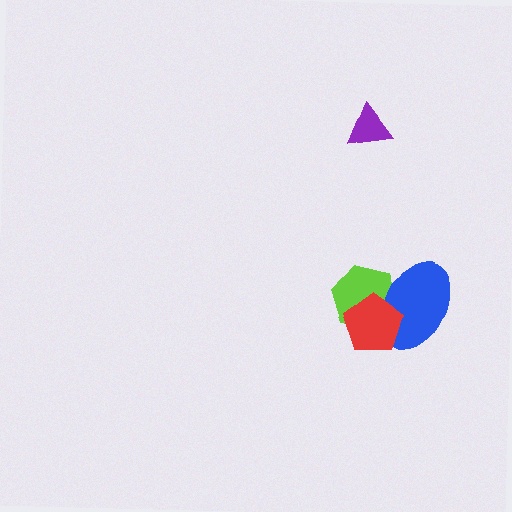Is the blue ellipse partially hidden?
Yes, it is partially covered by another shape.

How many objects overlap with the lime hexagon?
2 objects overlap with the lime hexagon.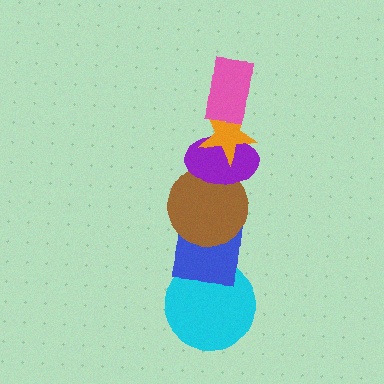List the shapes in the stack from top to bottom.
From top to bottom: the pink rectangle, the orange star, the purple ellipse, the brown circle, the blue square, the cyan circle.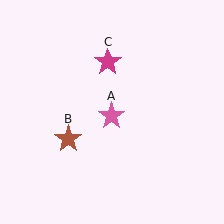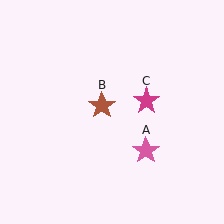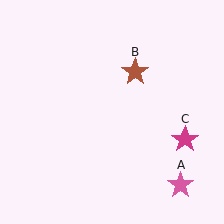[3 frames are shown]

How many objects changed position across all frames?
3 objects changed position: pink star (object A), brown star (object B), magenta star (object C).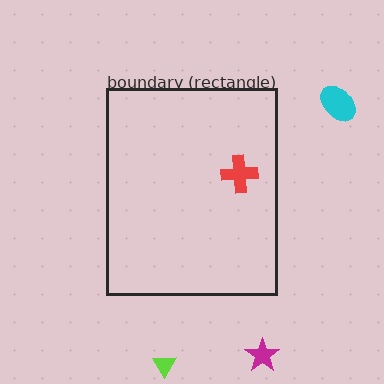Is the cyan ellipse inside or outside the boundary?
Outside.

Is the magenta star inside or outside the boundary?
Outside.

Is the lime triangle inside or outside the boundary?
Outside.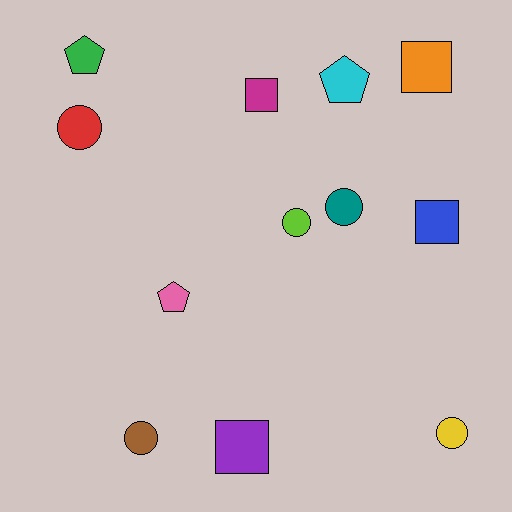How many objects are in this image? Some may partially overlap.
There are 12 objects.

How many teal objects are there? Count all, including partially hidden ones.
There is 1 teal object.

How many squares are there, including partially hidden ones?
There are 4 squares.